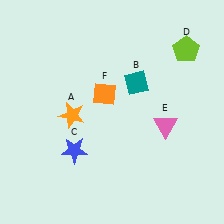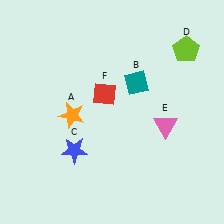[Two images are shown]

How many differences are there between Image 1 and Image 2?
There is 1 difference between the two images.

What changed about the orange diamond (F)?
In Image 1, F is orange. In Image 2, it changed to red.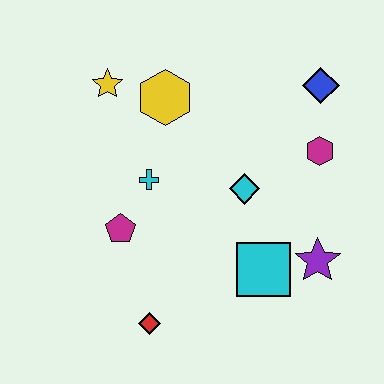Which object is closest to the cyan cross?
The magenta pentagon is closest to the cyan cross.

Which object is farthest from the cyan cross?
The blue diamond is farthest from the cyan cross.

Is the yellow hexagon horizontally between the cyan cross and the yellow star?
No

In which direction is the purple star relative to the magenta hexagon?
The purple star is below the magenta hexagon.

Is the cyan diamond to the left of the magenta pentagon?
No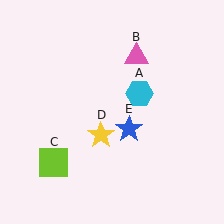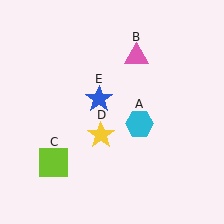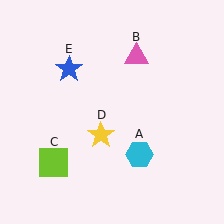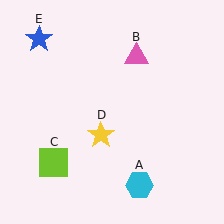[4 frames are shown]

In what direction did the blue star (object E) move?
The blue star (object E) moved up and to the left.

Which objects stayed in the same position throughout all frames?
Pink triangle (object B) and lime square (object C) and yellow star (object D) remained stationary.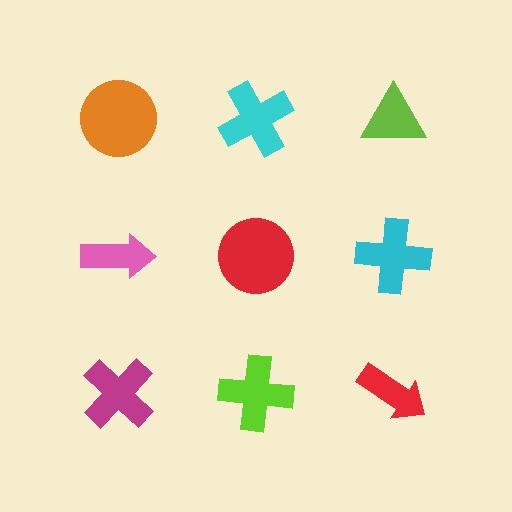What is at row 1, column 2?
A cyan cross.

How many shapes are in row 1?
3 shapes.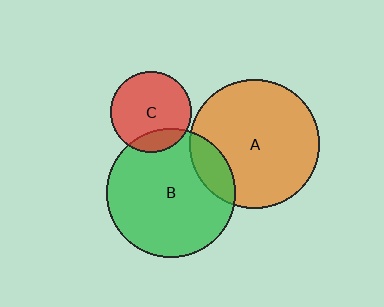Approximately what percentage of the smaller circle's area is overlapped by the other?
Approximately 20%.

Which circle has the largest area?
Circle A (orange).